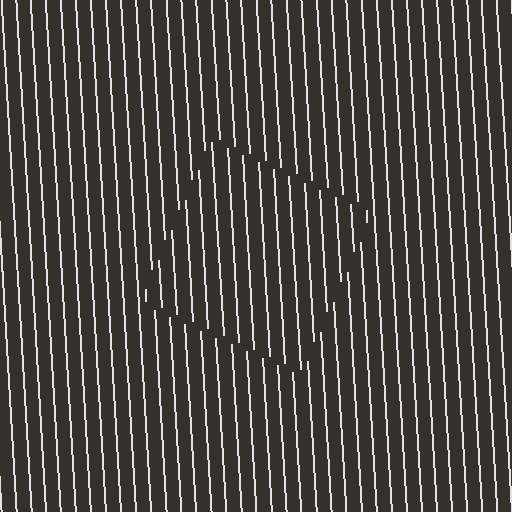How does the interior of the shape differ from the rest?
The interior of the shape contains the same grating, shifted by half a period — the contour is defined by the phase discontinuity where line-ends from the inner and outer gratings abut.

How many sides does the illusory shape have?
4 sides — the line-ends trace a square.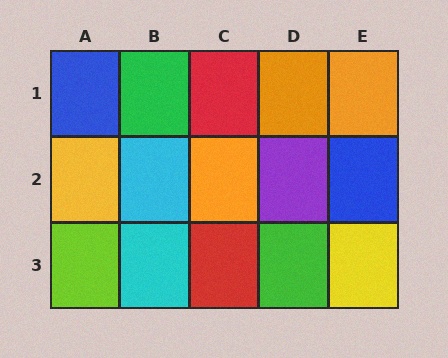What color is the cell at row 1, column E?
Orange.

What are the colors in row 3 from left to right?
Lime, cyan, red, green, yellow.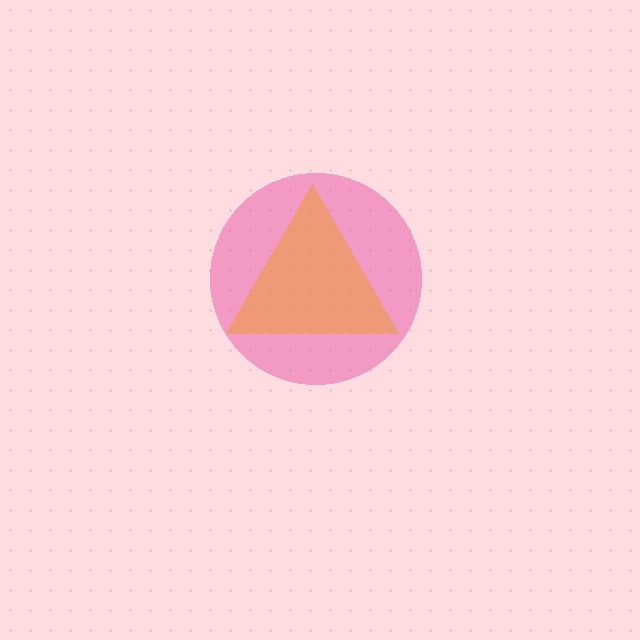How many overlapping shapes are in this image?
There are 2 overlapping shapes in the image.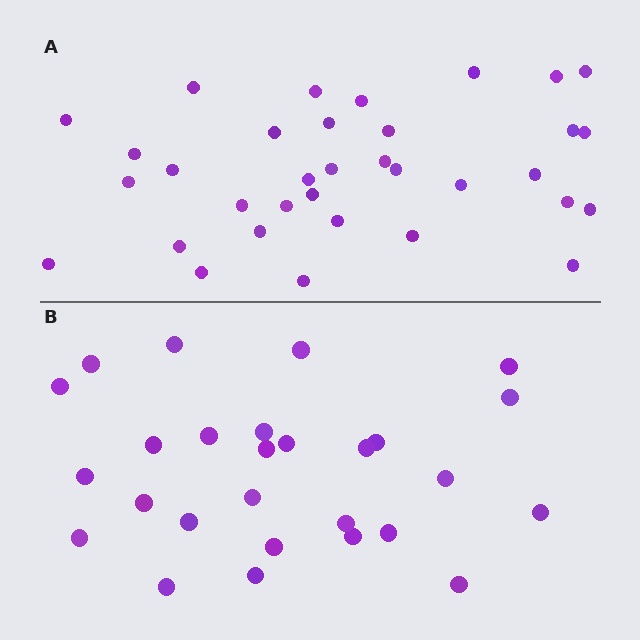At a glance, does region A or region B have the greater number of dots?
Region A (the top region) has more dots.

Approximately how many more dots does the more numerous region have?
Region A has roughly 8 or so more dots than region B.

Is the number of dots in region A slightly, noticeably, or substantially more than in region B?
Region A has noticeably more, but not dramatically so. The ratio is roughly 1.3 to 1.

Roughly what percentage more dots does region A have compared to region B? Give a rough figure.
About 25% more.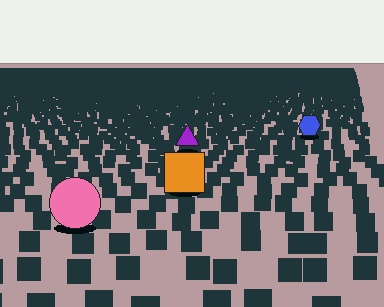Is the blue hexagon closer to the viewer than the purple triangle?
No. The purple triangle is closer — you can tell from the texture gradient: the ground texture is coarser near it.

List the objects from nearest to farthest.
From nearest to farthest: the pink circle, the orange square, the purple triangle, the blue hexagon.